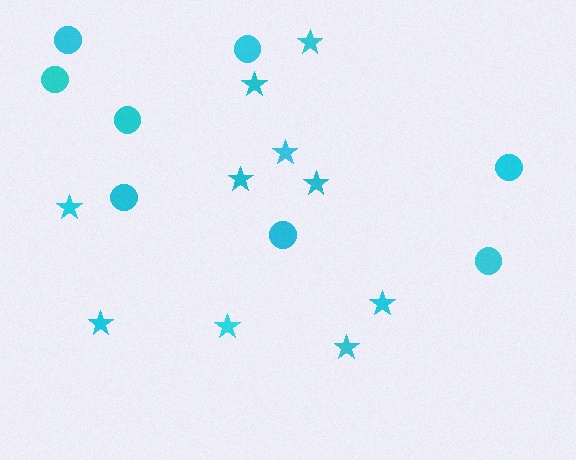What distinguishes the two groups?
There are 2 groups: one group of stars (10) and one group of circles (8).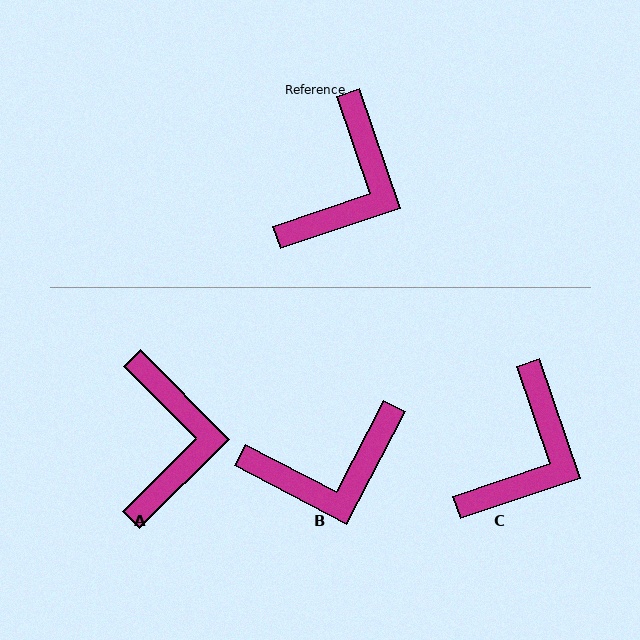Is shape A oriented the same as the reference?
No, it is off by about 26 degrees.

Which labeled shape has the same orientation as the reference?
C.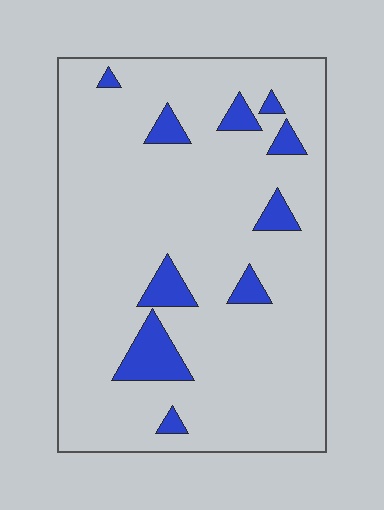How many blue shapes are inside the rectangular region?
10.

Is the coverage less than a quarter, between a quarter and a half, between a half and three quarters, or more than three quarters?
Less than a quarter.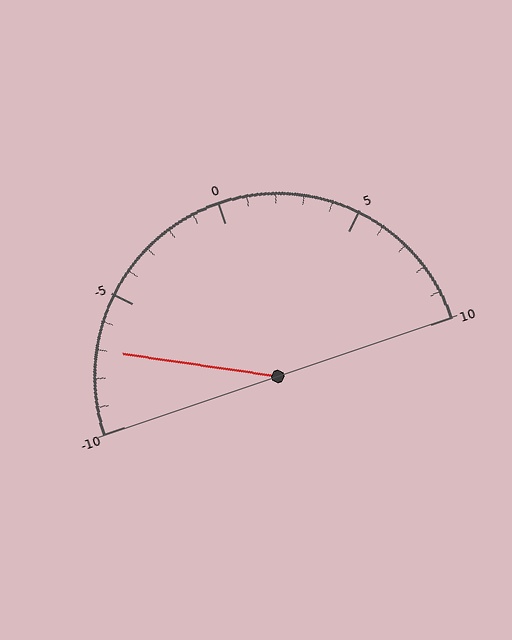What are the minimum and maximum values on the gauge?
The gauge ranges from -10 to 10.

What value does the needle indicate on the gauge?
The needle indicates approximately -7.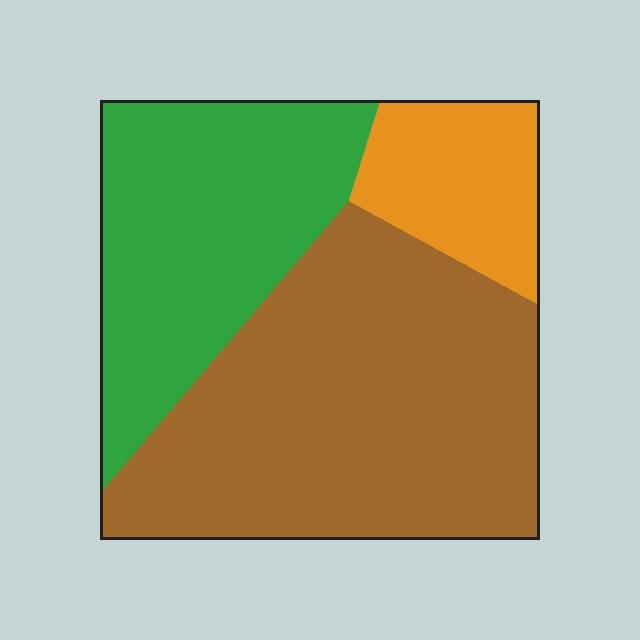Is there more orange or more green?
Green.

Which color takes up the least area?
Orange, at roughly 15%.